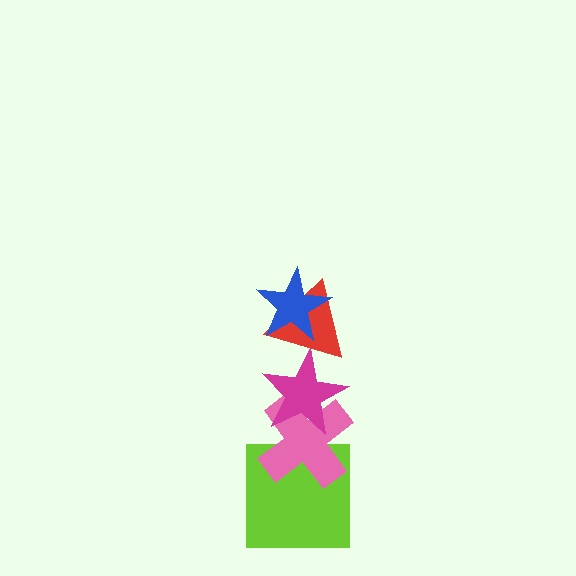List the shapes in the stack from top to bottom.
From top to bottom: the blue star, the red triangle, the magenta star, the pink cross, the lime square.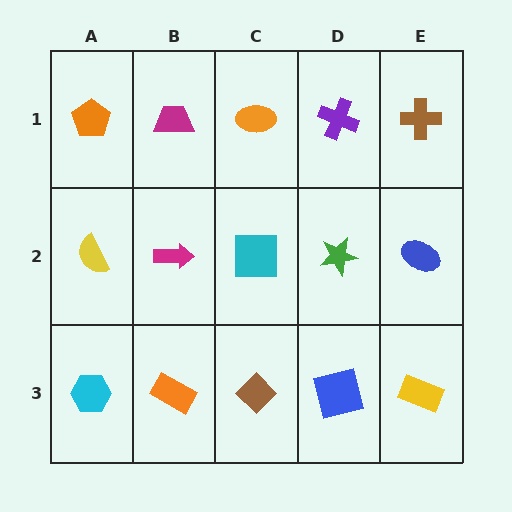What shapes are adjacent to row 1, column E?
A blue ellipse (row 2, column E), a purple cross (row 1, column D).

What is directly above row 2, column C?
An orange ellipse.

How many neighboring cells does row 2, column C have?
4.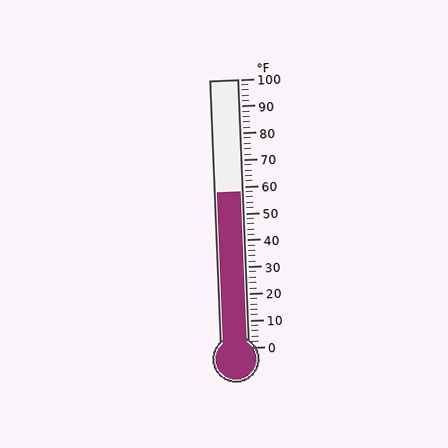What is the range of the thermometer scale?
The thermometer scale ranges from 0°F to 100°F.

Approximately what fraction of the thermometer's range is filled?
The thermometer is filled to approximately 60% of its range.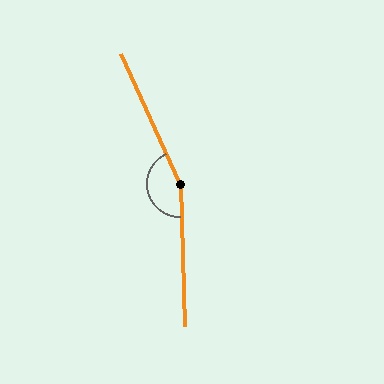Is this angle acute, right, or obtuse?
It is obtuse.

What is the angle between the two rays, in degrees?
Approximately 157 degrees.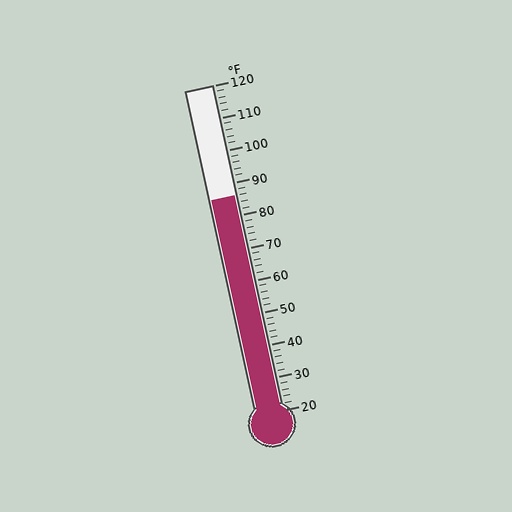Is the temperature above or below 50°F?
The temperature is above 50°F.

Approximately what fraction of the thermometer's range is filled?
The thermometer is filled to approximately 65% of its range.